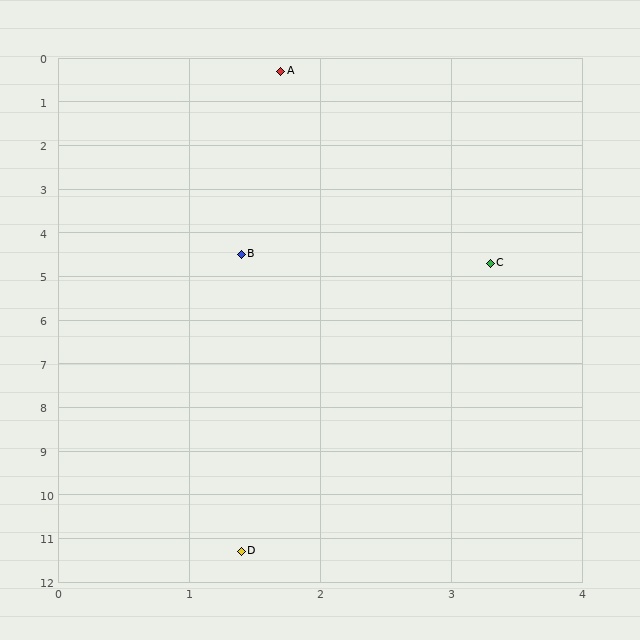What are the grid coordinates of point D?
Point D is at approximately (1.4, 11.3).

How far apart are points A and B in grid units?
Points A and B are about 4.2 grid units apart.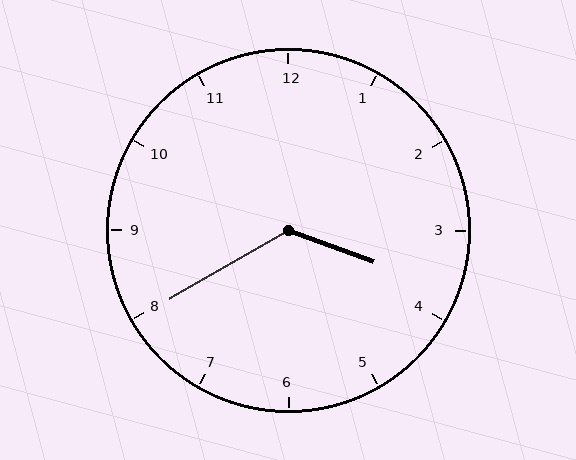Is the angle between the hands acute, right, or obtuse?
It is obtuse.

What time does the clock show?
3:40.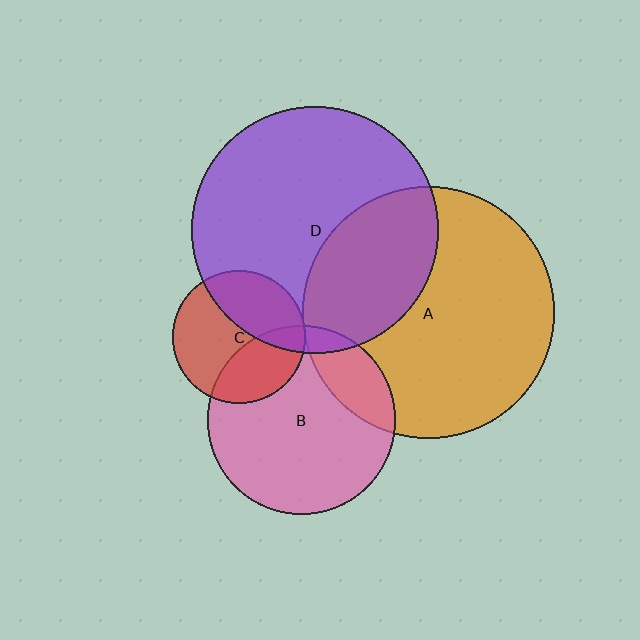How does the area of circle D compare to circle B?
Approximately 1.7 times.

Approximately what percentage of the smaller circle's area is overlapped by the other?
Approximately 35%.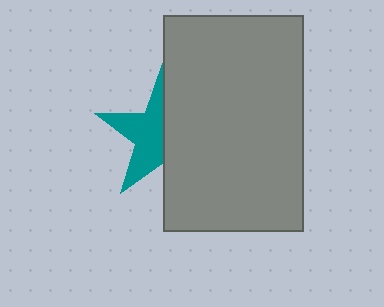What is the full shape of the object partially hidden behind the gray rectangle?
The partially hidden object is a teal star.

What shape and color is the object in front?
The object in front is a gray rectangle.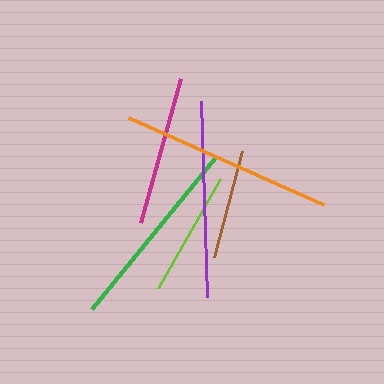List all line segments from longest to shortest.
From longest to shortest: orange, green, purple, magenta, lime, brown.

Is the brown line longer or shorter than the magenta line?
The magenta line is longer than the brown line.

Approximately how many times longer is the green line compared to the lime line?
The green line is approximately 1.6 times the length of the lime line.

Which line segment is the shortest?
The brown line is the shortest at approximately 109 pixels.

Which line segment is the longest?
The orange line is the longest at approximately 214 pixels.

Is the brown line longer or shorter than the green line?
The green line is longer than the brown line.